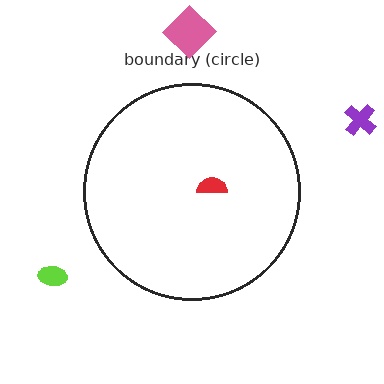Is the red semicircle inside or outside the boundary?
Inside.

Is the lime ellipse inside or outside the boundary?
Outside.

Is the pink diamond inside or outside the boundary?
Outside.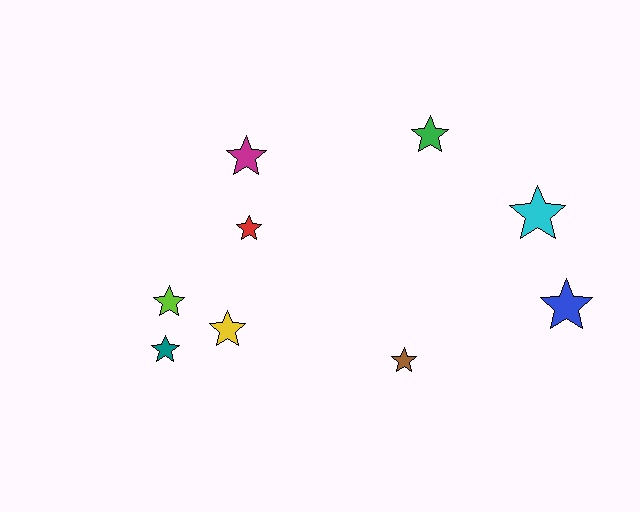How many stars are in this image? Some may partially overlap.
There are 9 stars.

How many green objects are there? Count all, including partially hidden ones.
There is 1 green object.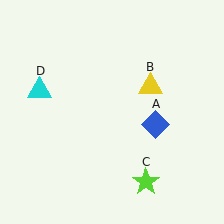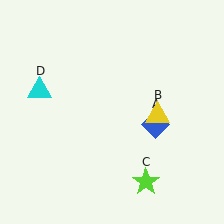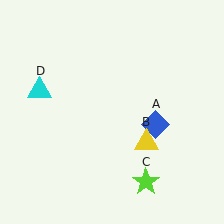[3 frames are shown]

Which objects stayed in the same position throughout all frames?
Blue diamond (object A) and lime star (object C) and cyan triangle (object D) remained stationary.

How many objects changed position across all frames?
1 object changed position: yellow triangle (object B).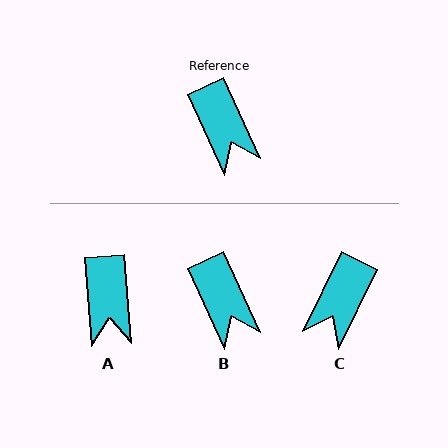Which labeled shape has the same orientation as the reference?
B.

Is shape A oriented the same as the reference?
No, it is off by about 20 degrees.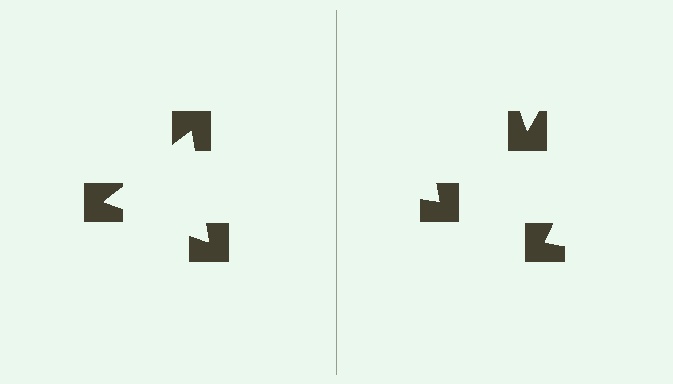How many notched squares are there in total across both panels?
6 — 3 on each side.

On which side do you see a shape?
An illusory triangle appears on the left side. On the right side the wedge cuts are rotated, so no coherent shape forms.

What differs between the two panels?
The notched squares are positioned identically on both sides; only the wedge orientations differ. On the left they align to a triangle; on the right they are misaligned.